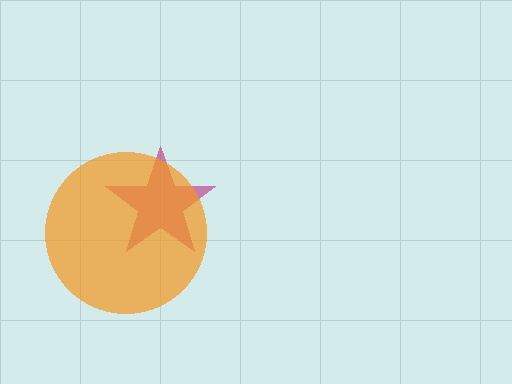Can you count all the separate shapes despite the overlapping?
Yes, there are 2 separate shapes.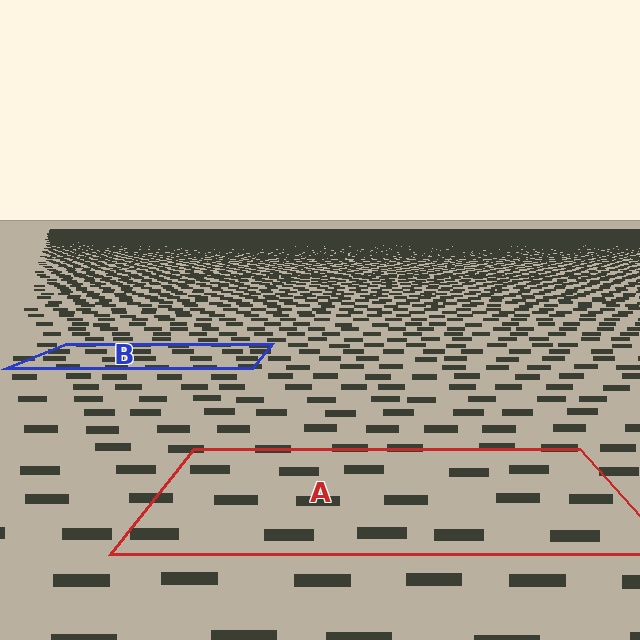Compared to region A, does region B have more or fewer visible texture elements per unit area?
Region B has more texture elements per unit area — they are packed more densely because it is farther away.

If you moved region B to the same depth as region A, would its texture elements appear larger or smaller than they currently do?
They would appear larger. At a closer depth, the same texture elements are projected at a bigger on-screen size.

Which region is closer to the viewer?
Region A is closer. The texture elements there are larger and more spread out.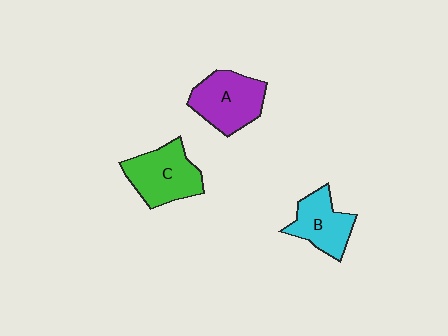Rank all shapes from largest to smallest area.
From largest to smallest: A (purple), C (green), B (cyan).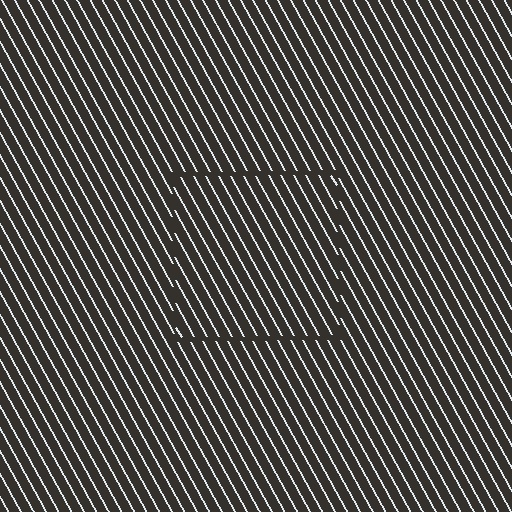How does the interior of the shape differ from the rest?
The interior of the shape contains the same grating, shifted by half a period — the contour is defined by the phase discontinuity where line-ends from the inner and outer gratings abut.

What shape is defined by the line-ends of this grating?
An illusory square. The interior of the shape contains the same grating, shifted by half a period — the contour is defined by the phase discontinuity where line-ends from the inner and outer gratings abut.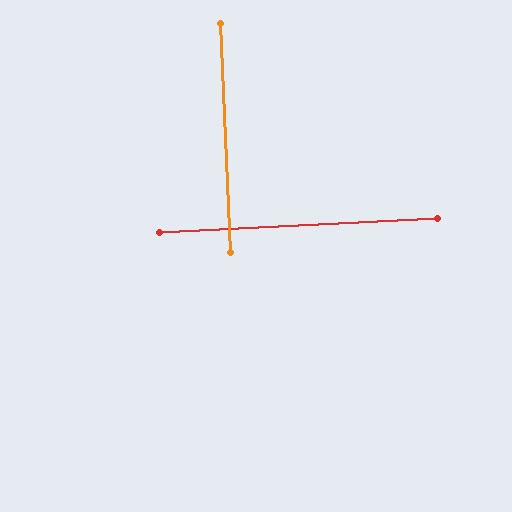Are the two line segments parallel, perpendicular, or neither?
Perpendicular — they meet at approximately 90°.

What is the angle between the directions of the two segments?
Approximately 90 degrees.